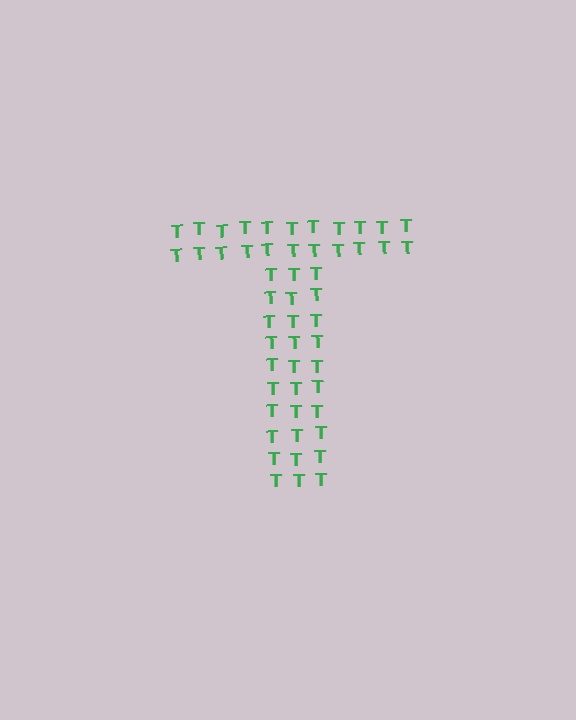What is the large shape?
The large shape is the letter T.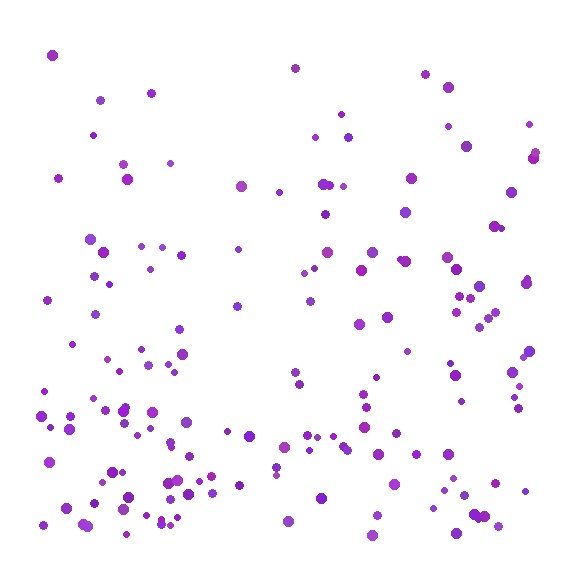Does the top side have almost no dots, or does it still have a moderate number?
Still a moderate number, just noticeably fewer than the bottom.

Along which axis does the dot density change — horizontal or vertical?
Vertical.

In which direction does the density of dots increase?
From top to bottom, with the bottom side densest.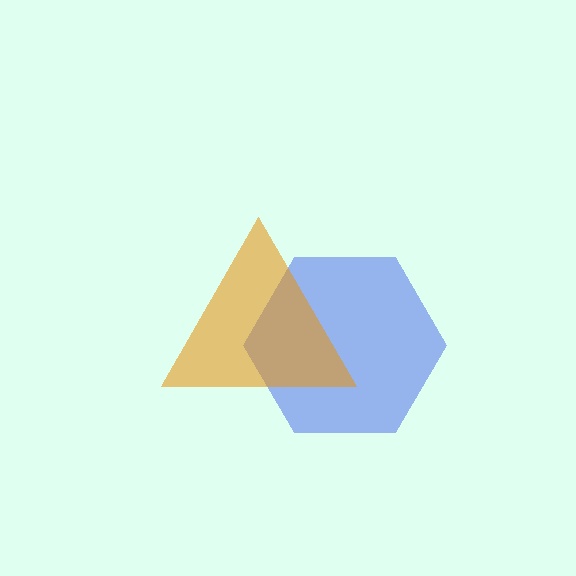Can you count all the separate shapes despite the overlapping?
Yes, there are 2 separate shapes.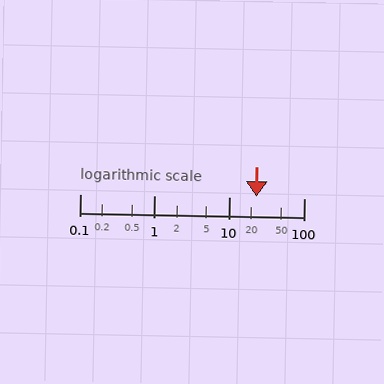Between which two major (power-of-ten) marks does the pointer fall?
The pointer is between 10 and 100.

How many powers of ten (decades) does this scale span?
The scale spans 3 decades, from 0.1 to 100.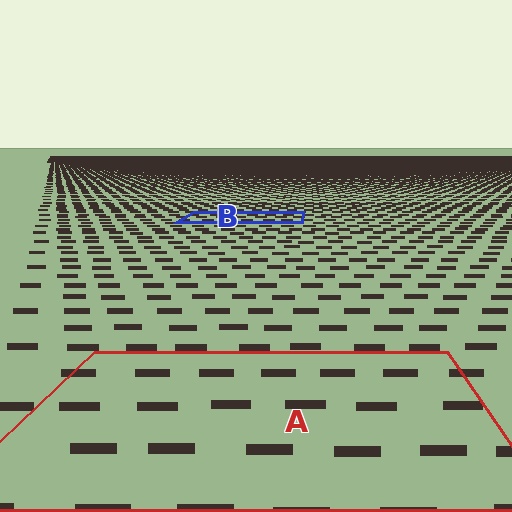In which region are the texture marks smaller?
The texture marks are smaller in region B, because it is farther away.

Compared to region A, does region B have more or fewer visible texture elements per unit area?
Region B has more texture elements per unit area — they are packed more densely because it is farther away.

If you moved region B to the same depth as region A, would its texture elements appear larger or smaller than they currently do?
They would appear larger. At a closer depth, the same texture elements are projected at a bigger on-screen size.